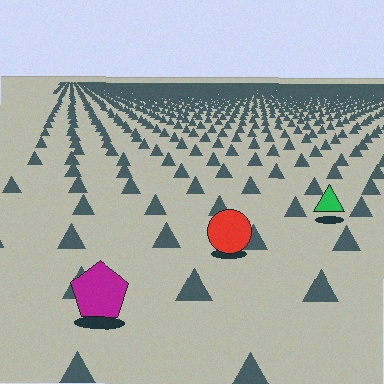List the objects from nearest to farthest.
From nearest to farthest: the magenta pentagon, the red circle, the green triangle.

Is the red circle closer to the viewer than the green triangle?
Yes. The red circle is closer — you can tell from the texture gradient: the ground texture is coarser near it.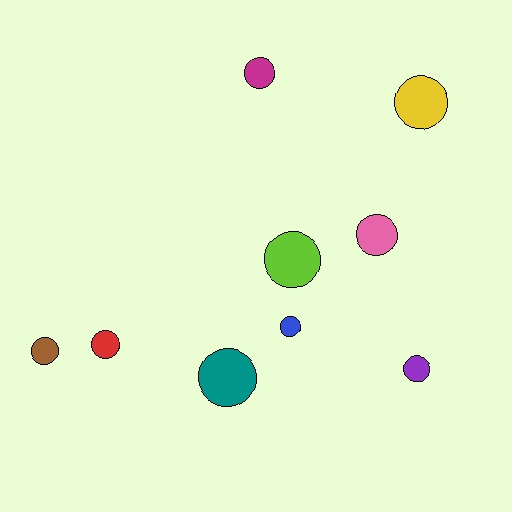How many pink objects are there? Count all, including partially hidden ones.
There is 1 pink object.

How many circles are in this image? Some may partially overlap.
There are 9 circles.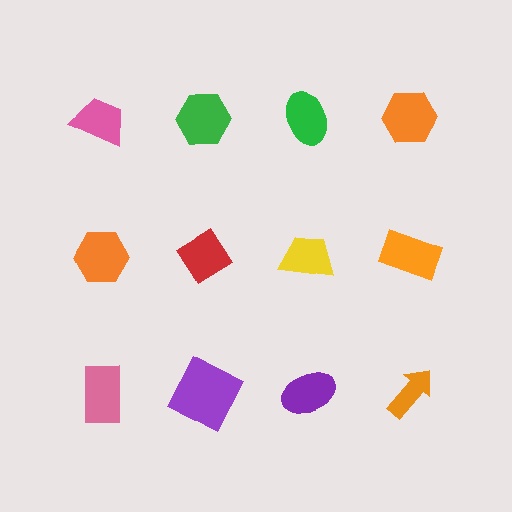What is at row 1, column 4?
An orange hexagon.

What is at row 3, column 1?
A pink rectangle.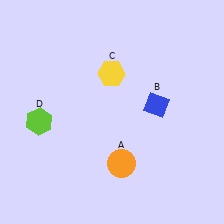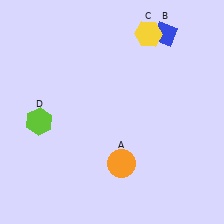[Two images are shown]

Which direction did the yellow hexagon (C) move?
The yellow hexagon (C) moved up.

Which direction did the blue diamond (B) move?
The blue diamond (B) moved up.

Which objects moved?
The objects that moved are: the blue diamond (B), the yellow hexagon (C).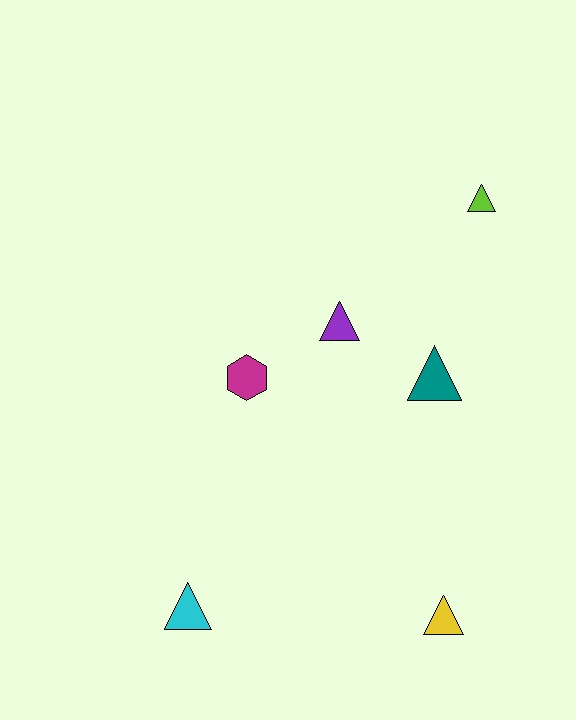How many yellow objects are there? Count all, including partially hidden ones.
There is 1 yellow object.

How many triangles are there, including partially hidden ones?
There are 5 triangles.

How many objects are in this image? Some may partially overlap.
There are 6 objects.